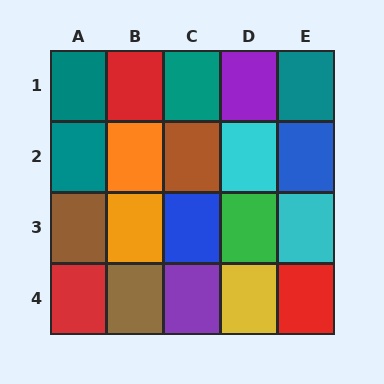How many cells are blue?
2 cells are blue.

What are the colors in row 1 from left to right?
Teal, red, teal, purple, teal.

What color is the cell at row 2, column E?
Blue.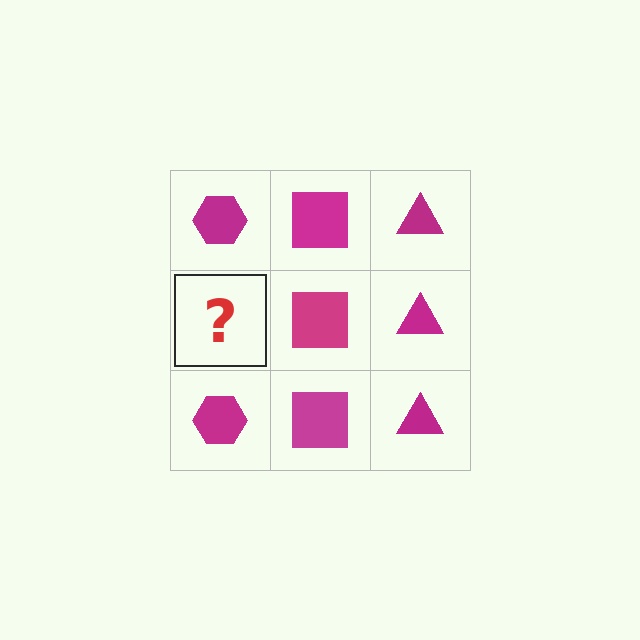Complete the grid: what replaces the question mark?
The question mark should be replaced with a magenta hexagon.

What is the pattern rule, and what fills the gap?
The rule is that each column has a consistent shape. The gap should be filled with a magenta hexagon.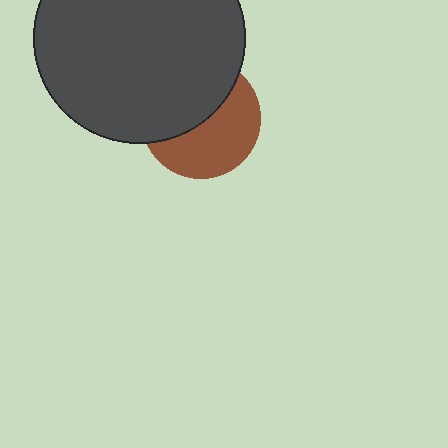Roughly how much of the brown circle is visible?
About half of it is visible (roughly 51%).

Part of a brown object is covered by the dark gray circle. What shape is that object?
It is a circle.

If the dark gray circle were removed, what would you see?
You would see the complete brown circle.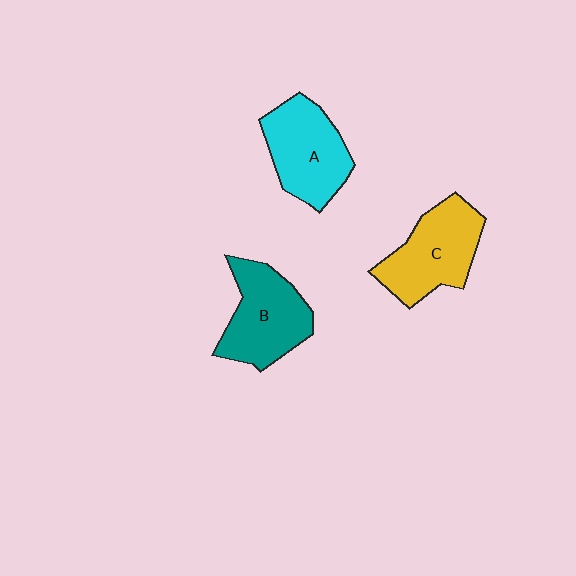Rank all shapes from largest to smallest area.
From largest to smallest: C (yellow), B (teal), A (cyan).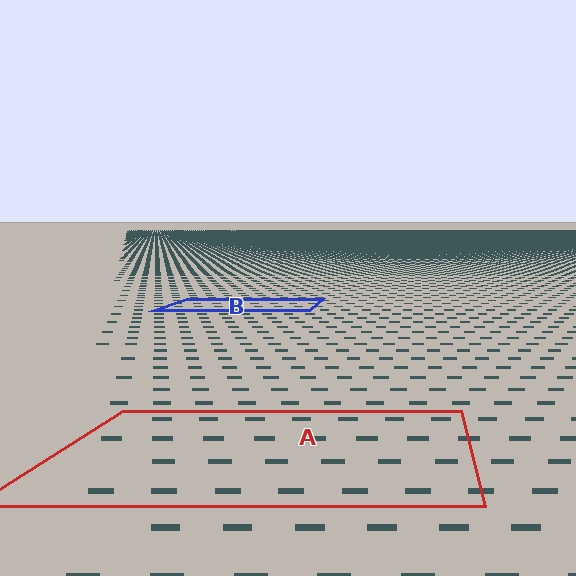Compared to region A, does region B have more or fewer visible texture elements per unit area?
Region B has more texture elements per unit area — they are packed more densely because it is farther away.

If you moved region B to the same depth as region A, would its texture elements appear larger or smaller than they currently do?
They would appear larger. At a closer depth, the same texture elements are projected at a bigger on-screen size.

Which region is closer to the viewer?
Region A is closer. The texture elements there are larger and more spread out.